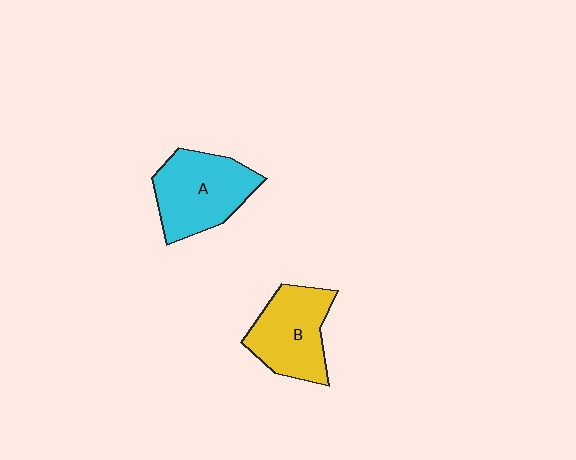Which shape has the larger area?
Shape A (cyan).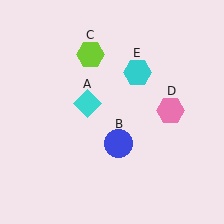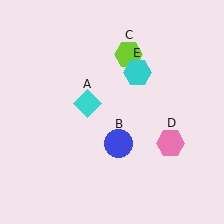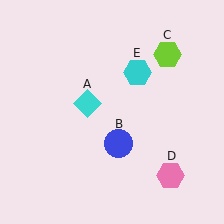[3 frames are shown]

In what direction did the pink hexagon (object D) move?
The pink hexagon (object D) moved down.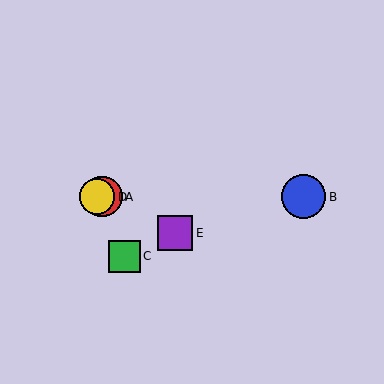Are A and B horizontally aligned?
Yes, both are at y≈197.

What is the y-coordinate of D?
Object D is at y≈197.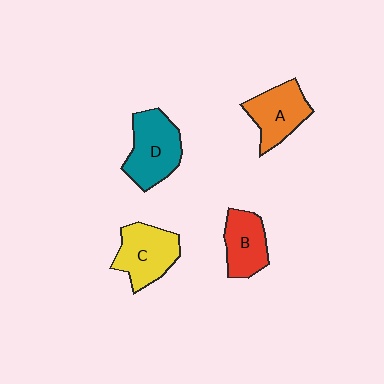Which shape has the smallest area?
Shape B (red).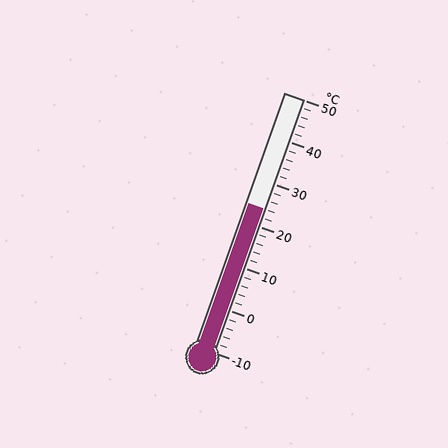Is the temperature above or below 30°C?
The temperature is below 30°C.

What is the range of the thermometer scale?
The thermometer scale ranges from -10°C to 50°C.